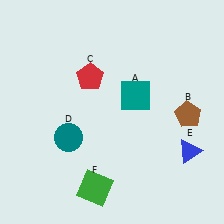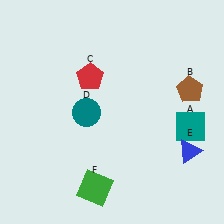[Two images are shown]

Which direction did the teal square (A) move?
The teal square (A) moved right.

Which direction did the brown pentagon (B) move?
The brown pentagon (B) moved up.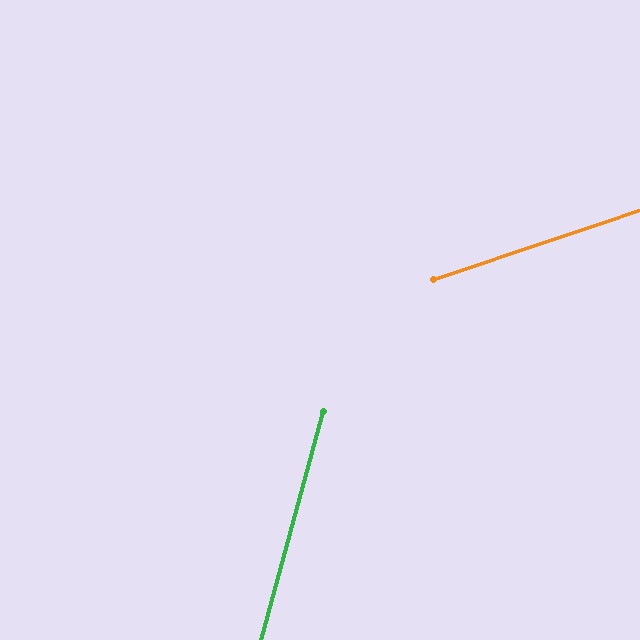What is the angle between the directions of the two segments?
Approximately 56 degrees.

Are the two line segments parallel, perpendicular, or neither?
Neither parallel nor perpendicular — they differ by about 56°.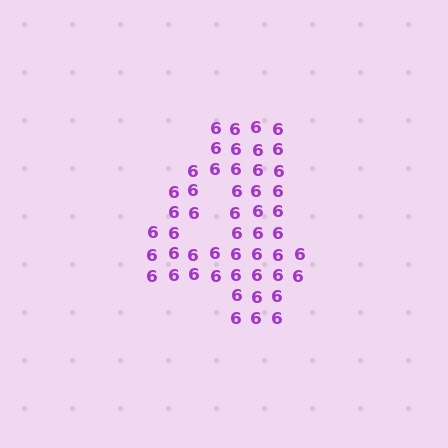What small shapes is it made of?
It is made of small digit 6's.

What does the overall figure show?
The overall figure shows the digit 4.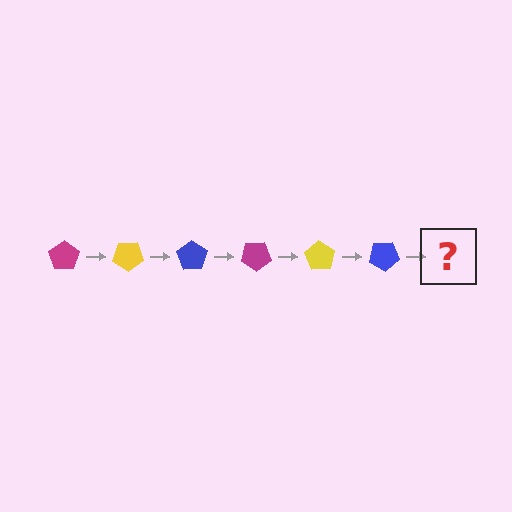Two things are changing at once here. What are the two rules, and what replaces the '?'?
The two rules are that it rotates 35 degrees each step and the color cycles through magenta, yellow, and blue. The '?' should be a magenta pentagon, rotated 210 degrees from the start.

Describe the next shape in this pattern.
It should be a magenta pentagon, rotated 210 degrees from the start.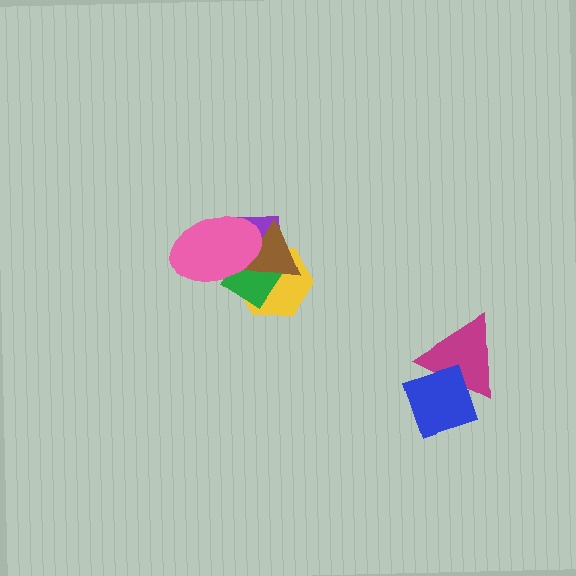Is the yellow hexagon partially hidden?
Yes, it is partially covered by another shape.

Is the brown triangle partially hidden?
Yes, it is partially covered by another shape.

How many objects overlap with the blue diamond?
1 object overlaps with the blue diamond.